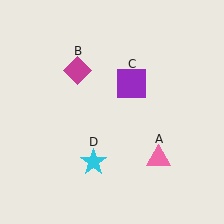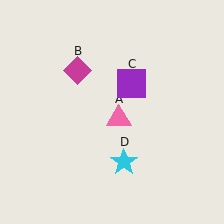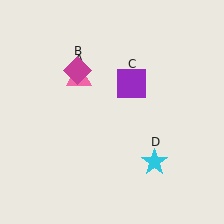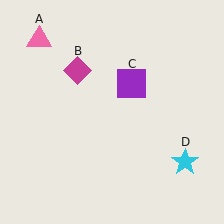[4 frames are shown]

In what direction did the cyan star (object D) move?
The cyan star (object D) moved right.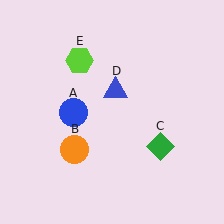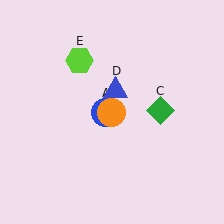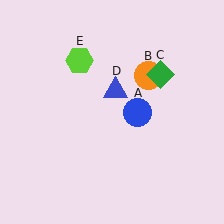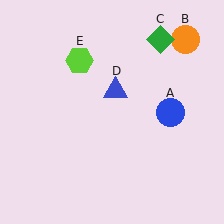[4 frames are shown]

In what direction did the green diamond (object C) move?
The green diamond (object C) moved up.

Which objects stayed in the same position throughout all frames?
Blue triangle (object D) and lime hexagon (object E) remained stationary.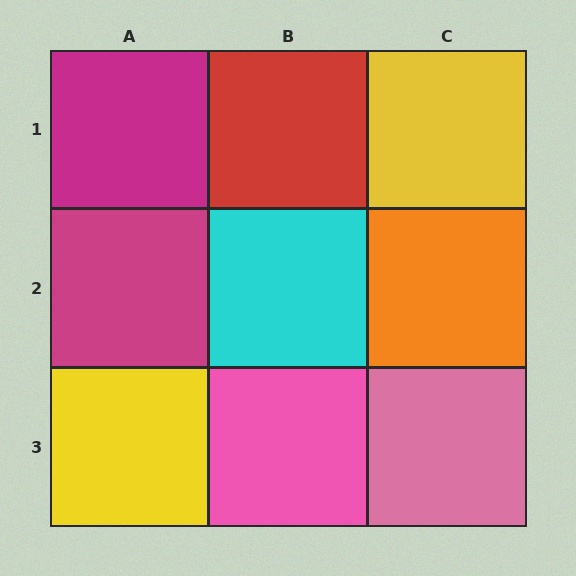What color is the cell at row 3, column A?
Yellow.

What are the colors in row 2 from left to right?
Magenta, cyan, orange.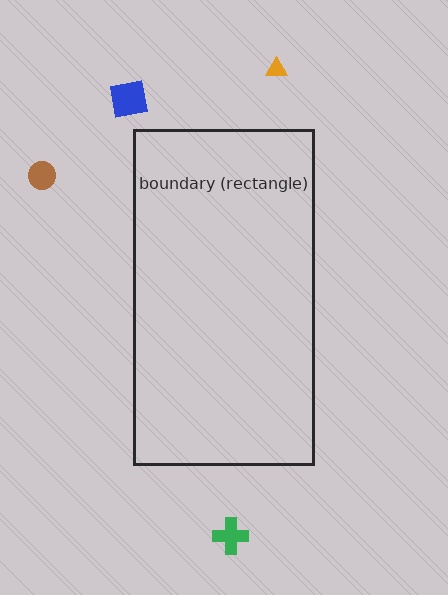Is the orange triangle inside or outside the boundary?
Outside.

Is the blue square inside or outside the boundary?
Outside.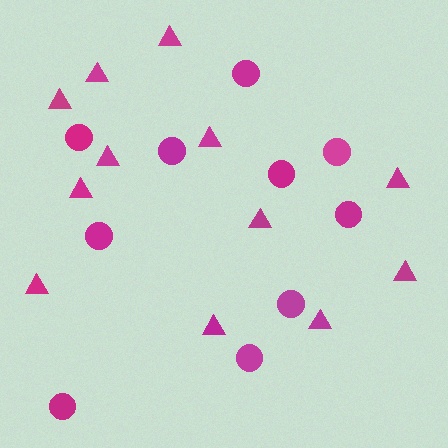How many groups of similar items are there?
There are 2 groups: one group of circles (10) and one group of triangles (12).